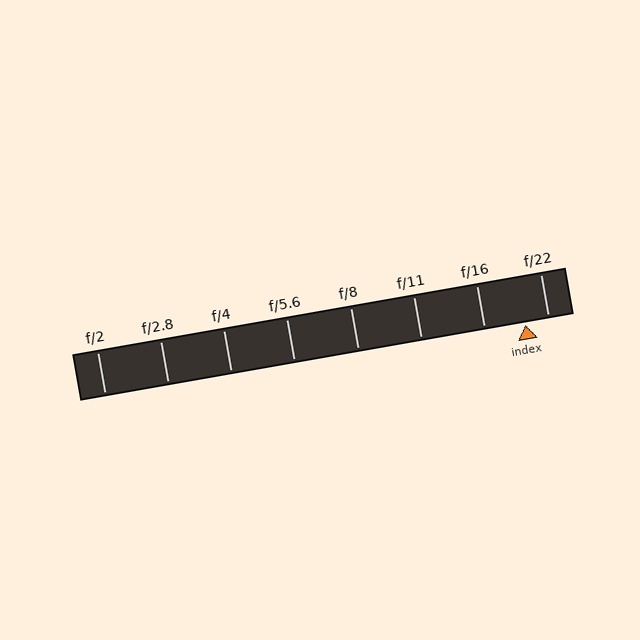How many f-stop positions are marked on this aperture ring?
There are 8 f-stop positions marked.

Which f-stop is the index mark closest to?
The index mark is closest to f/22.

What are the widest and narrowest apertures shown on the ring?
The widest aperture shown is f/2 and the narrowest is f/22.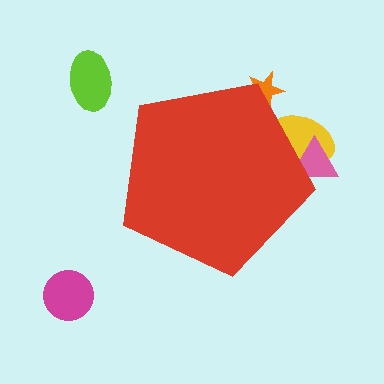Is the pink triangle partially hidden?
Yes, the pink triangle is partially hidden behind the red pentagon.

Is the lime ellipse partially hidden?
No, the lime ellipse is fully visible.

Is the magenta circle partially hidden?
No, the magenta circle is fully visible.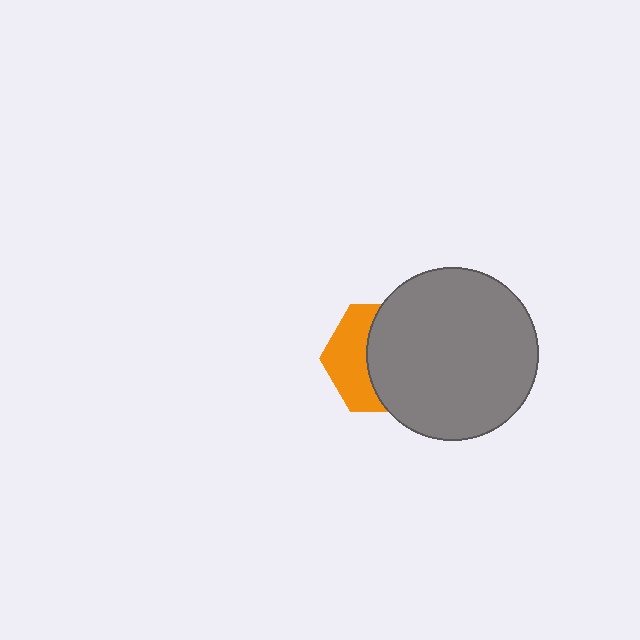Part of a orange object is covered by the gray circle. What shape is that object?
It is a hexagon.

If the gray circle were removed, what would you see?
You would see the complete orange hexagon.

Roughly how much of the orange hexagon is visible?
A small part of it is visible (roughly 40%).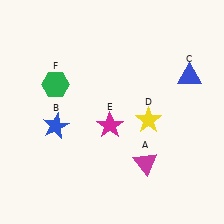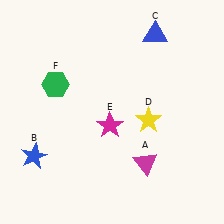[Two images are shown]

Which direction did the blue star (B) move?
The blue star (B) moved down.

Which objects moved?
The objects that moved are: the blue star (B), the blue triangle (C).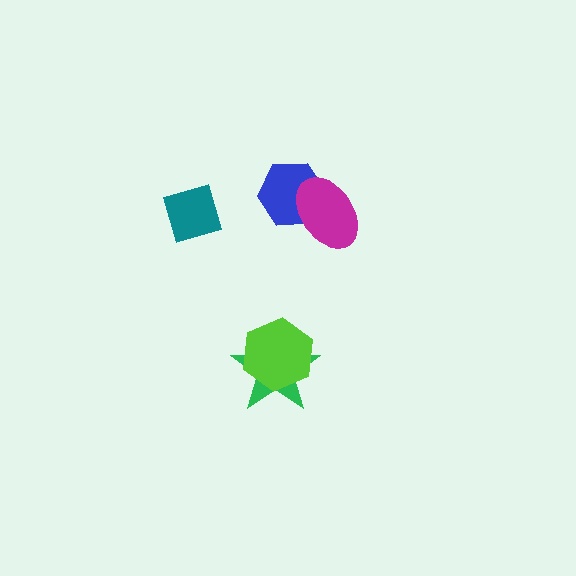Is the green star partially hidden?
Yes, it is partially covered by another shape.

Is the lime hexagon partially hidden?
No, no other shape covers it.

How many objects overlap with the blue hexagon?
1 object overlaps with the blue hexagon.